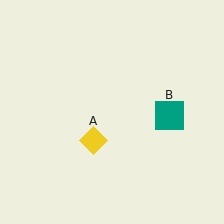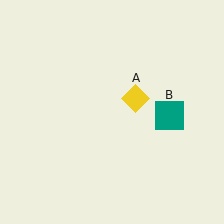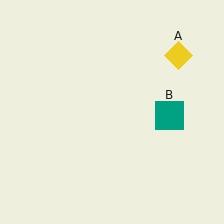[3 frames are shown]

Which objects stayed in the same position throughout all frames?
Teal square (object B) remained stationary.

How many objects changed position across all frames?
1 object changed position: yellow diamond (object A).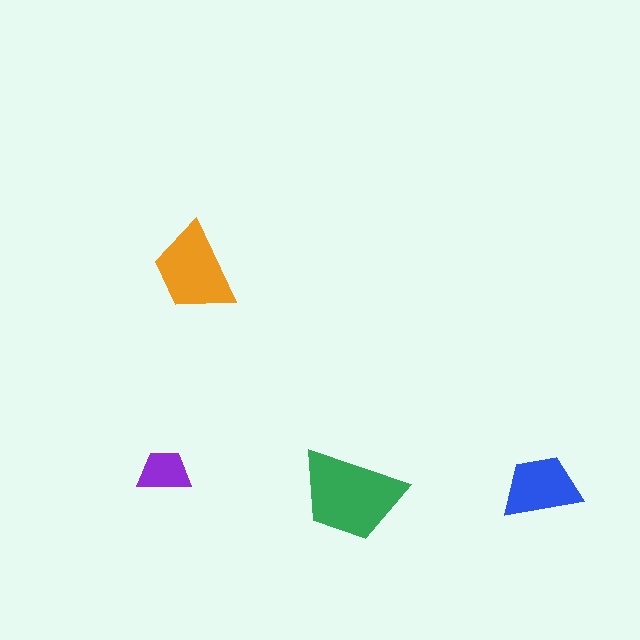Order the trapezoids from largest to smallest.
the green one, the orange one, the blue one, the purple one.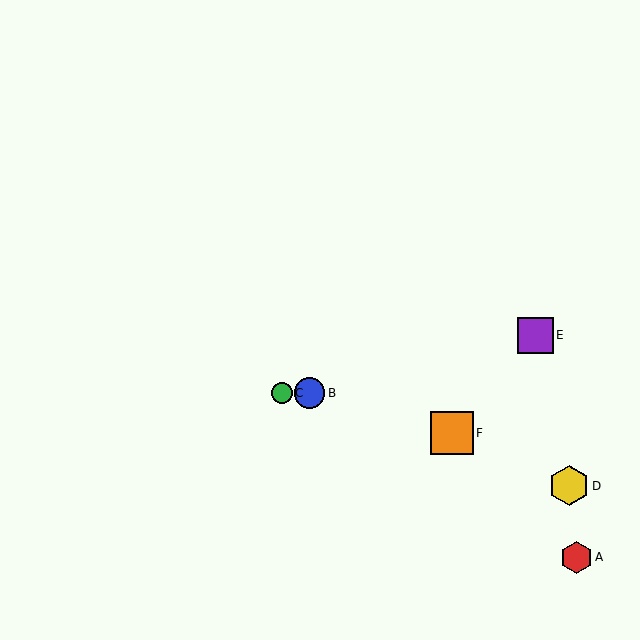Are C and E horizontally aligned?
No, C is at y≈393 and E is at y≈335.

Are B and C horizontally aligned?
Yes, both are at y≈393.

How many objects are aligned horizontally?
2 objects (B, C) are aligned horizontally.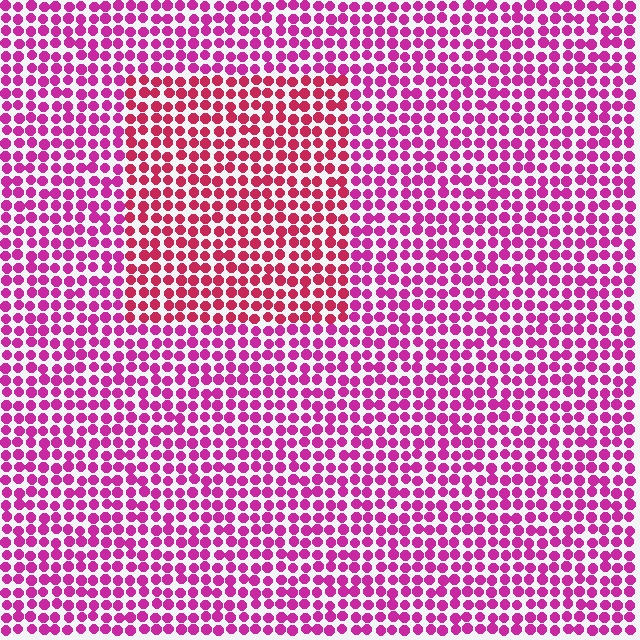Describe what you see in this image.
The image is filled with small magenta elements in a uniform arrangement. A rectangle-shaped region is visible where the elements are tinted to a slightly different hue, forming a subtle color boundary.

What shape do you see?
I see a rectangle.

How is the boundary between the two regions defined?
The boundary is defined purely by a slight shift in hue (about 27 degrees). Spacing, size, and orientation are identical on both sides.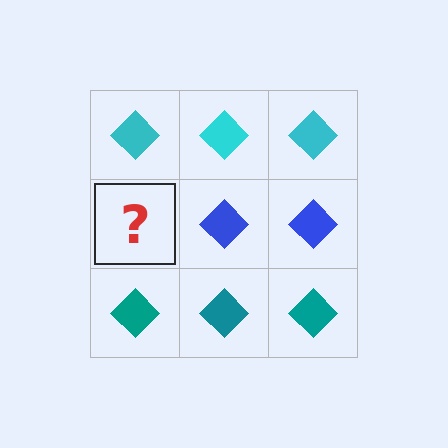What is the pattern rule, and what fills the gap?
The rule is that each row has a consistent color. The gap should be filled with a blue diamond.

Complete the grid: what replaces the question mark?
The question mark should be replaced with a blue diamond.